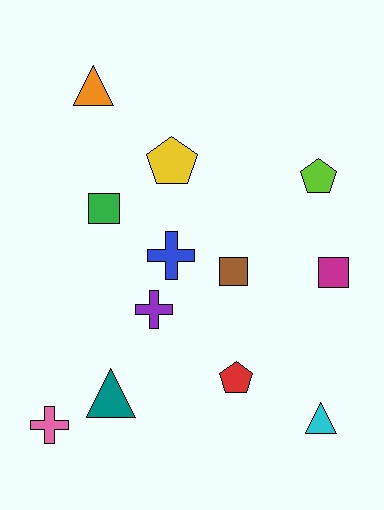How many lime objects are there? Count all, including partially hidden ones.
There is 1 lime object.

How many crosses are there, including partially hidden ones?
There are 3 crosses.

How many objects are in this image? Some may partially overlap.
There are 12 objects.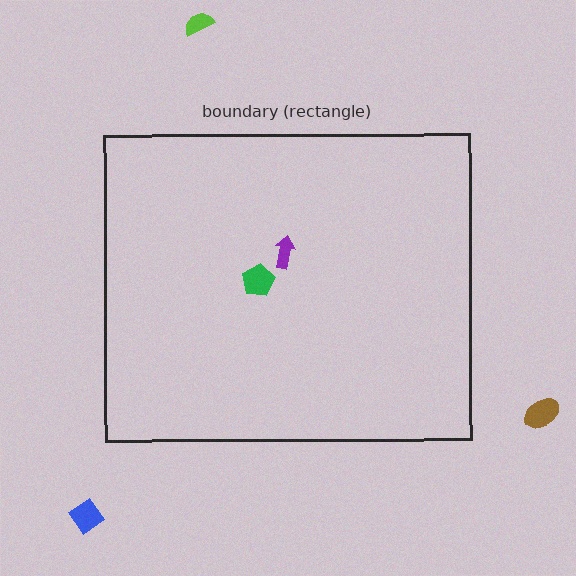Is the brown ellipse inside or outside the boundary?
Outside.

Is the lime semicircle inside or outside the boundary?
Outside.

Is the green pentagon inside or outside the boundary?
Inside.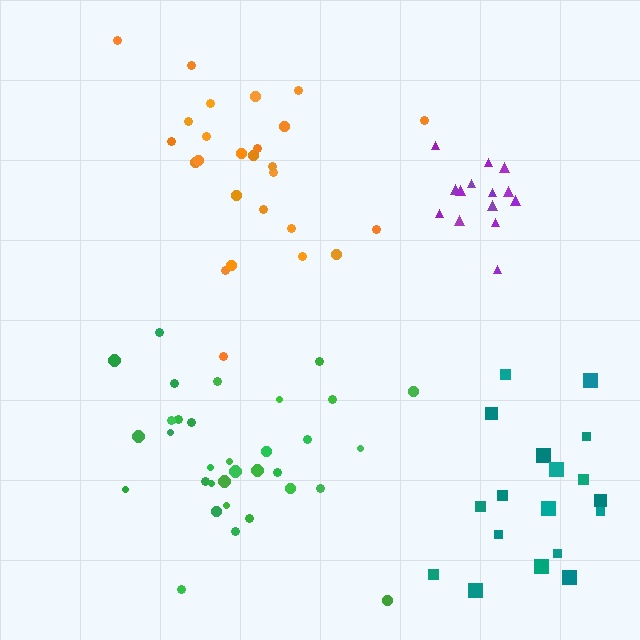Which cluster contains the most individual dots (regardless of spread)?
Green (33).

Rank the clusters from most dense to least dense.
purple, green, orange, teal.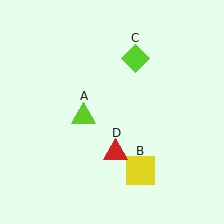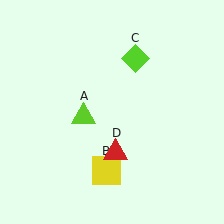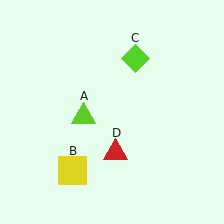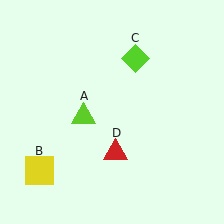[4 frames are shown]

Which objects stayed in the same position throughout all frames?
Lime triangle (object A) and lime diamond (object C) and red triangle (object D) remained stationary.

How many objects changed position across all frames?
1 object changed position: yellow square (object B).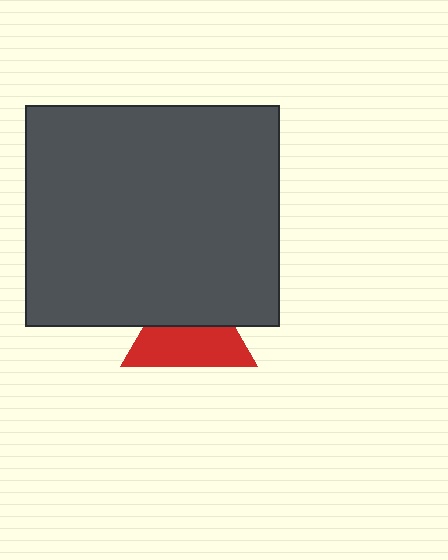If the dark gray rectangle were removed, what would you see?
You would see the complete red triangle.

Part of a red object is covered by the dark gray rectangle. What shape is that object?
It is a triangle.